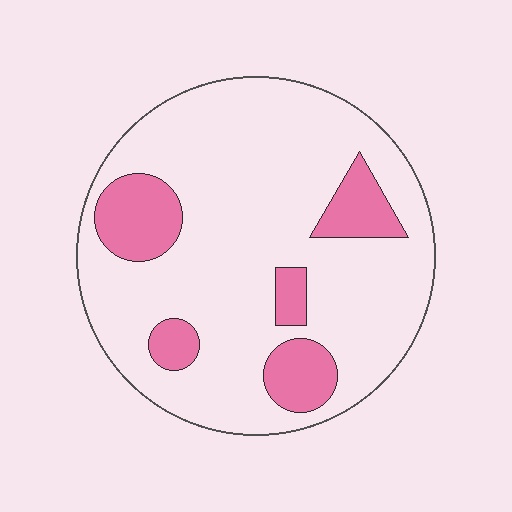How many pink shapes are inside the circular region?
5.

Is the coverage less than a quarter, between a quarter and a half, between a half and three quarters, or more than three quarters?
Less than a quarter.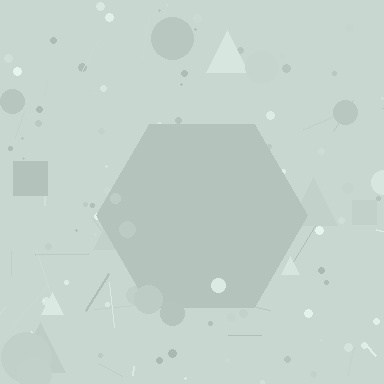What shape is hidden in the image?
A hexagon is hidden in the image.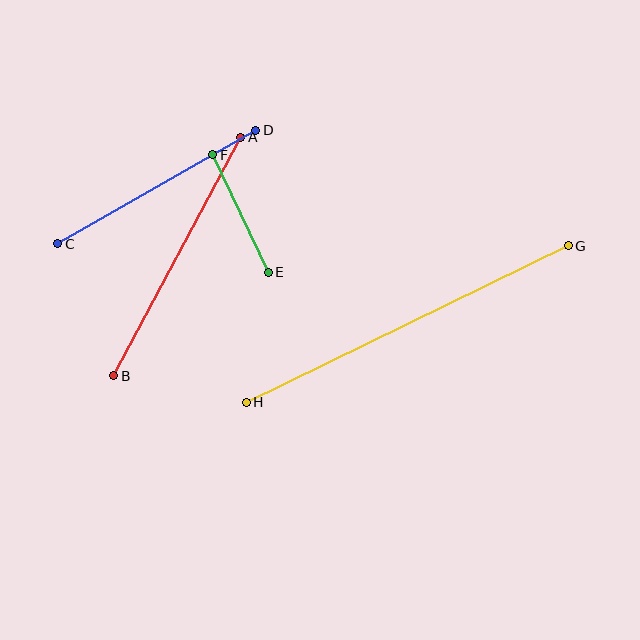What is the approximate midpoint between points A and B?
The midpoint is at approximately (177, 257) pixels.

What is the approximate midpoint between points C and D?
The midpoint is at approximately (157, 187) pixels.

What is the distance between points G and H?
The distance is approximately 358 pixels.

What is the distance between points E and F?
The distance is approximately 130 pixels.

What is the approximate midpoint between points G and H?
The midpoint is at approximately (407, 324) pixels.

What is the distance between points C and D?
The distance is approximately 228 pixels.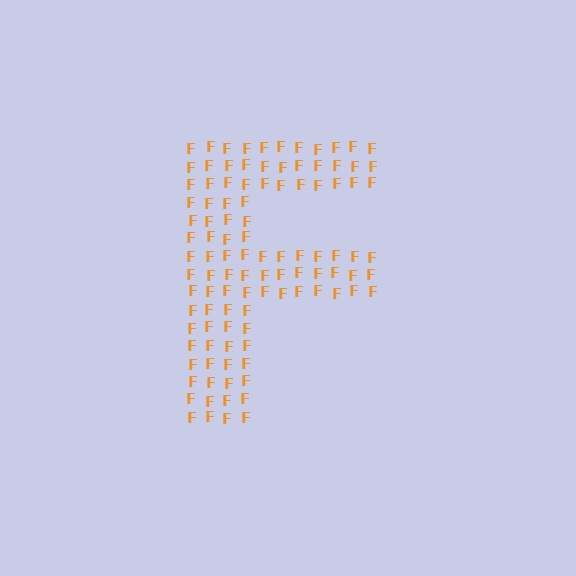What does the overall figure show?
The overall figure shows the letter F.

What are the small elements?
The small elements are letter F's.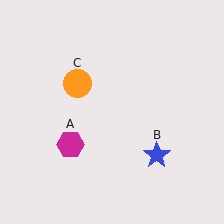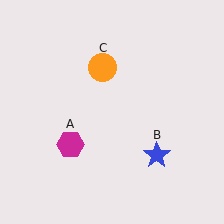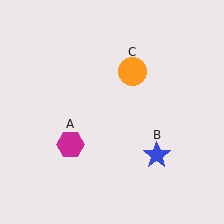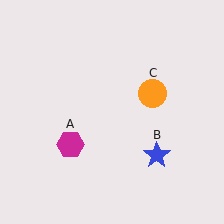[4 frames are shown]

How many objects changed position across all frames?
1 object changed position: orange circle (object C).